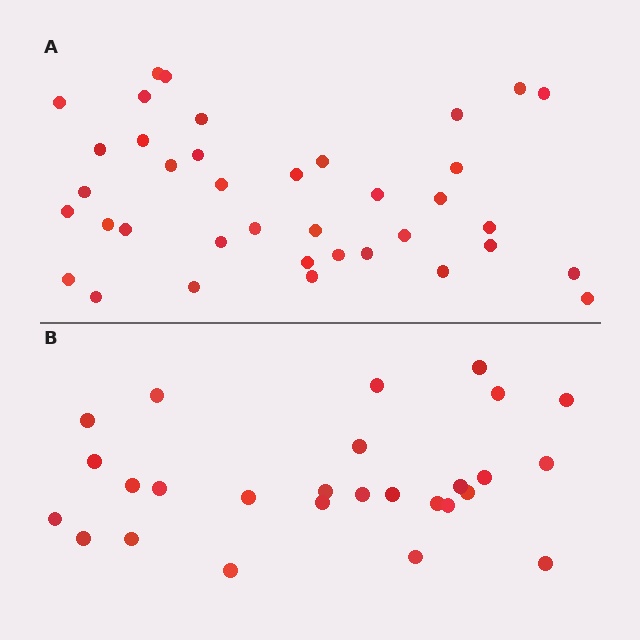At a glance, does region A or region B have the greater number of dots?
Region A (the top region) has more dots.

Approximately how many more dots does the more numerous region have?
Region A has roughly 12 or so more dots than region B.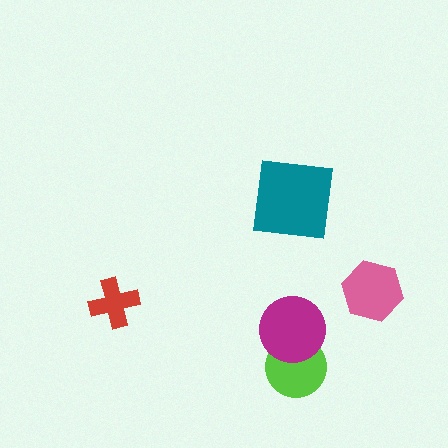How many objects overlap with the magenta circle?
1 object overlaps with the magenta circle.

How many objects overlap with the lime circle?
1 object overlaps with the lime circle.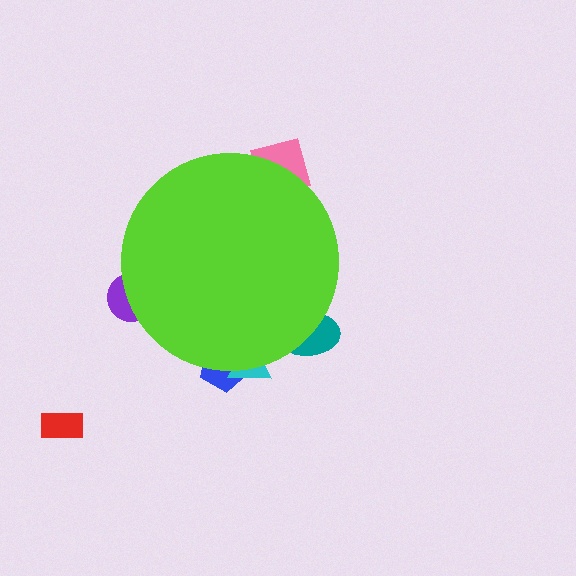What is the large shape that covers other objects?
A lime circle.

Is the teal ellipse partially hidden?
Yes, the teal ellipse is partially hidden behind the lime circle.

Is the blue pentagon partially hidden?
Yes, the blue pentagon is partially hidden behind the lime circle.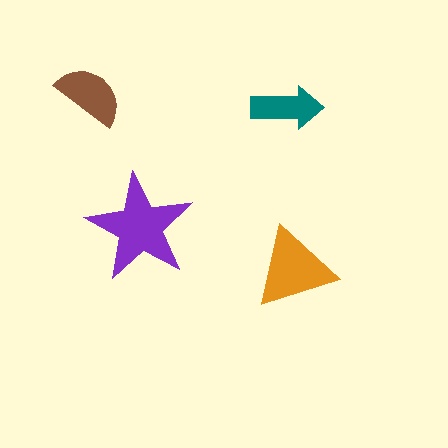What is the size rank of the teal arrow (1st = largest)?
4th.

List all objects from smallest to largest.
The teal arrow, the brown semicircle, the orange triangle, the purple star.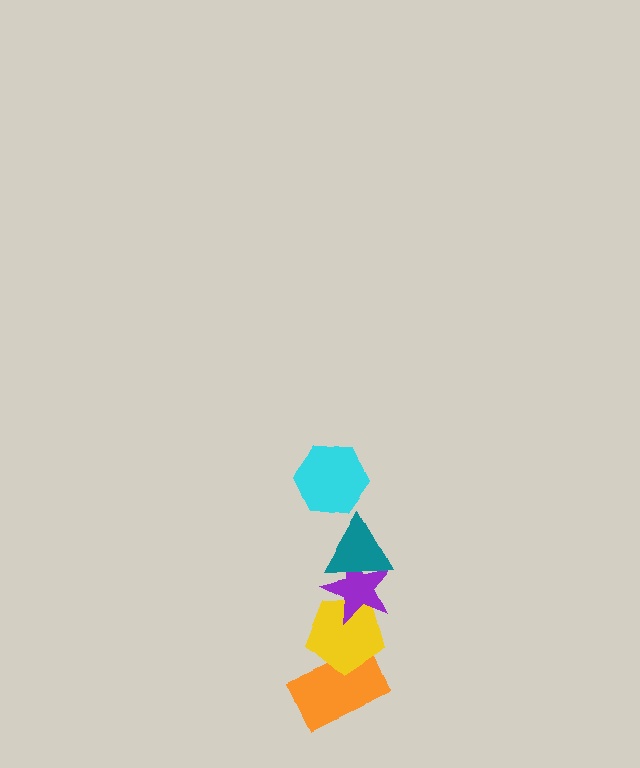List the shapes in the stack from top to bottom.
From top to bottom: the cyan hexagon, the teal triangle, the purple star, the yellow pentagon, the orange rectangle.